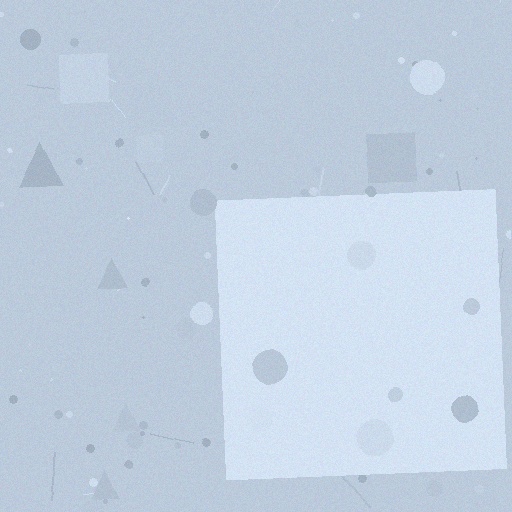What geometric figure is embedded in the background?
A square is embedded in the background.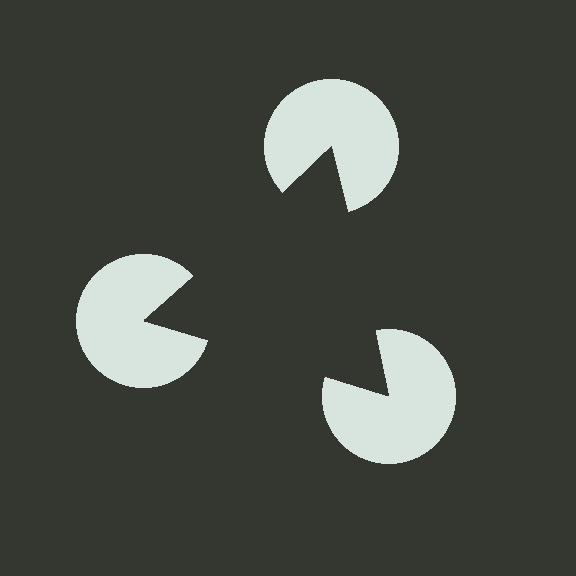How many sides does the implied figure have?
3 sides.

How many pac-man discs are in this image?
There are 3 — one at each vertex of the illusory triangle.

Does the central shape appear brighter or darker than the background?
It typically appears slightly darker than the background, even though no actual brightness change is drawn.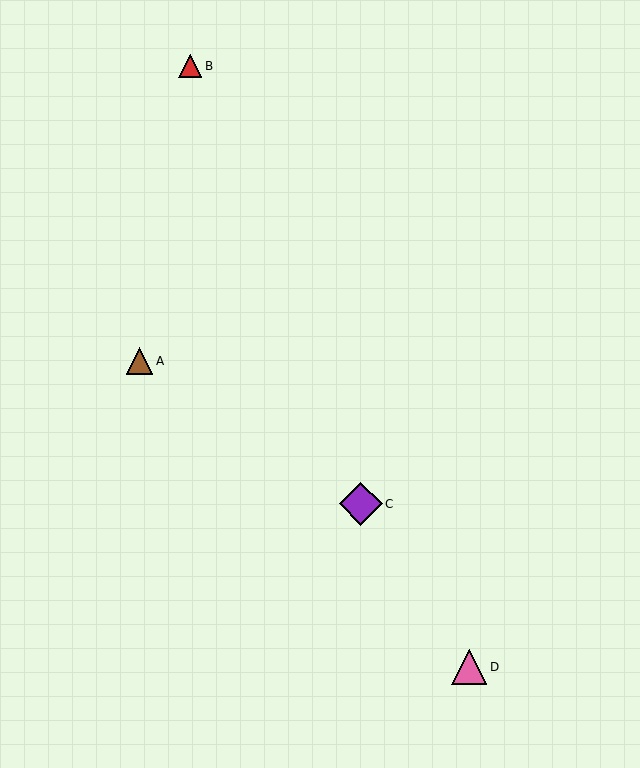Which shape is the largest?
The purple diamond (labeled C) is the largest.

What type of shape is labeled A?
Shape A is a brown triangle.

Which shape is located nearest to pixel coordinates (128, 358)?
The brown triangle (labeled A) at (140, 361) is nearest to that location.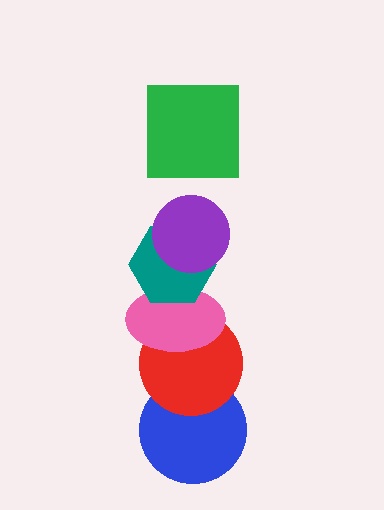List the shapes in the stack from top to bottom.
From top to bottom: the green square, the purple circle, the teal hexagon, the pink ellipse, the red circle, the blue circle.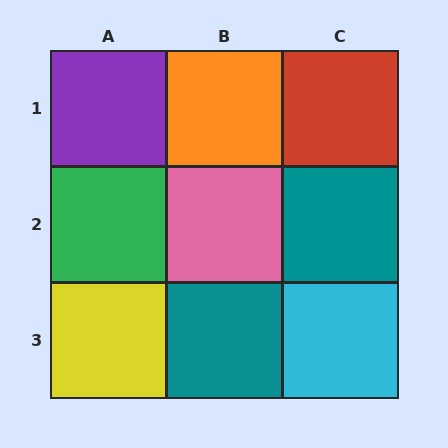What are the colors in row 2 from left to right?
Green, pink, teal.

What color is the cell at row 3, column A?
Yellow.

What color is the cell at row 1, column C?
Red.